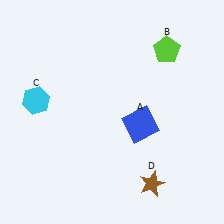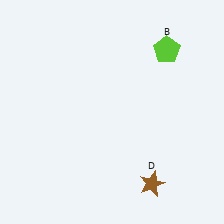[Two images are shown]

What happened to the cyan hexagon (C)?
The cyan hexagon (C) was removed in Image 2. It was in the top-left area of Image 1.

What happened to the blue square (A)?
The blue square (A) was removed in Image 2. It was in the bottom-right area of Image 1.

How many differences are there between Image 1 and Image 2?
There are 2 differences between the two images.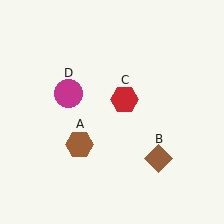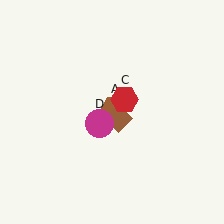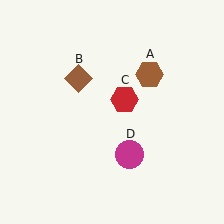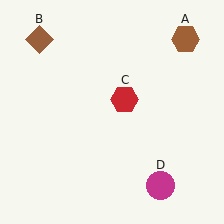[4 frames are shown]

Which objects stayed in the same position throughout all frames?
Red hexagon (object C) remained stationary.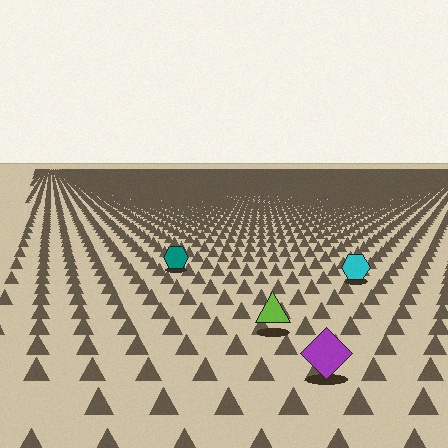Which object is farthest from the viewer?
The teal hexagon is farthest from the viewer. It appears smaller and the ground texture around it is denser.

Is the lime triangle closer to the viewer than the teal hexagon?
Yes. The lime triangle is closer — you can tell from the texture gradient: the ground texture is coarser near it.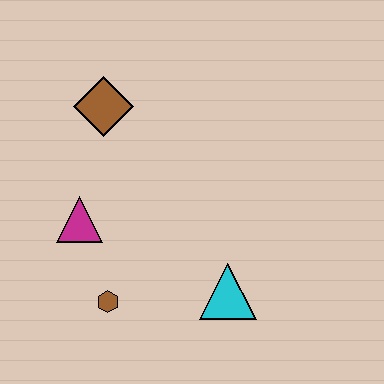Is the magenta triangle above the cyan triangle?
Yes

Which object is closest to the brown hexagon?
The magenta triangle is closest to the brown hexagon.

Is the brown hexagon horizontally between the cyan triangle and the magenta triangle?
Yes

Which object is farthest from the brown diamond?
The cyan triangle is farthest from the brown diamond.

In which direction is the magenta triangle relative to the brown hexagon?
The magenta triangle is above the brown hexagon.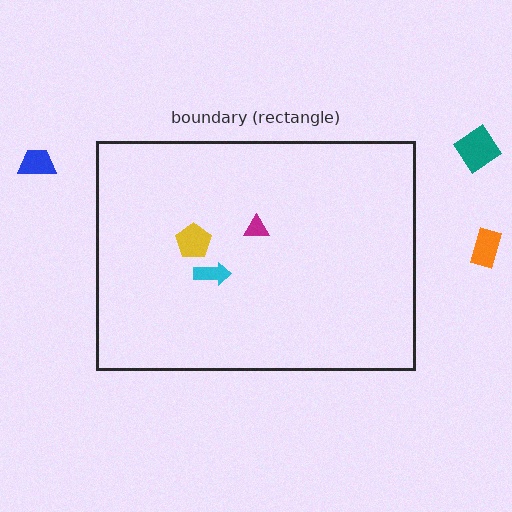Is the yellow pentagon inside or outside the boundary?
Inside.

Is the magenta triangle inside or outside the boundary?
Inside.